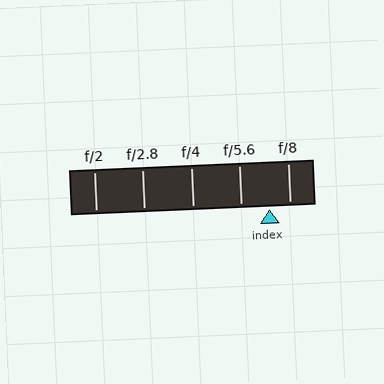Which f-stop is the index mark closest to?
The index mark is closest to f/8.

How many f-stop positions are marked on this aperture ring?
There are 5 f-stop positions marked.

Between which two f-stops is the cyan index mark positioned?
The index mark is between f/5.6 and f/8.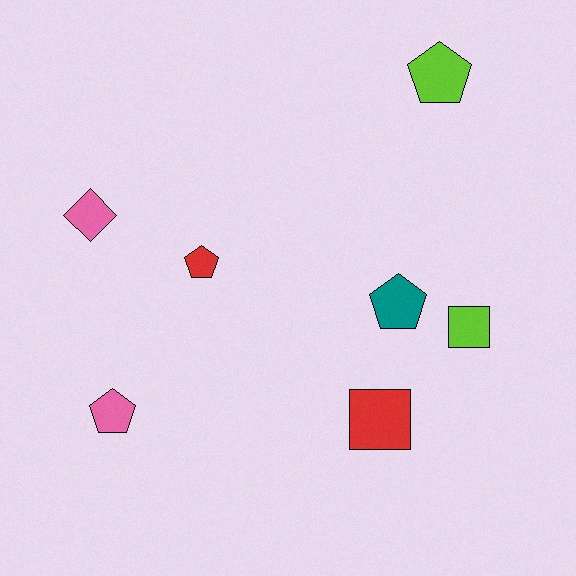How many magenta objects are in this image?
There are no magenta objects.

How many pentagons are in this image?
There are 4 pentagons.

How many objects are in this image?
There are 7 objects.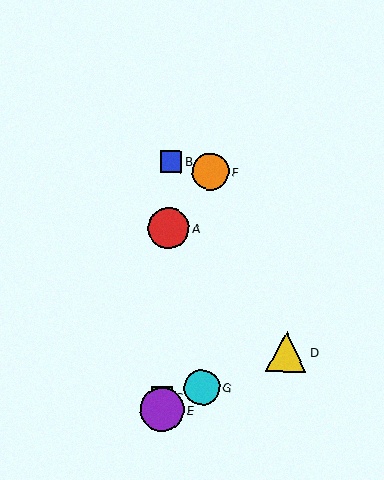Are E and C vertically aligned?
Yes, both are at x≈162.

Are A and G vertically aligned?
No, A is at x≈168 and G is at x≈202.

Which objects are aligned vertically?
Objects A, B, C, E are aligned vertically.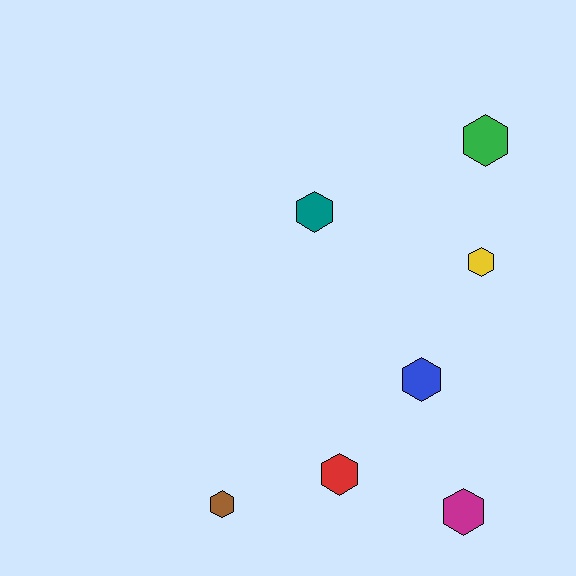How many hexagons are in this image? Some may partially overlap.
There are 7 hexagons.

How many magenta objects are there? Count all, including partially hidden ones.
There is 1 magenta object.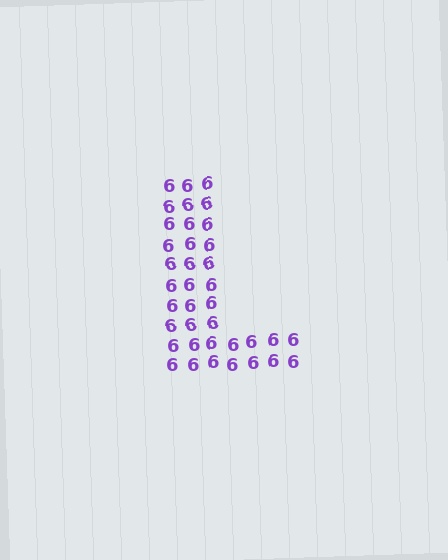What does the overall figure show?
The overall figure shows the letter L.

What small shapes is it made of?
It is made of small digit 6's.